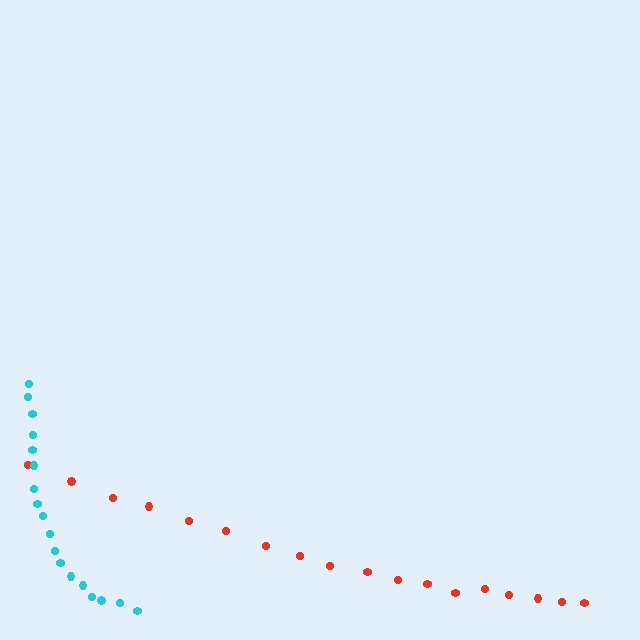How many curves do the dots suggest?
There are 2 distinct paths.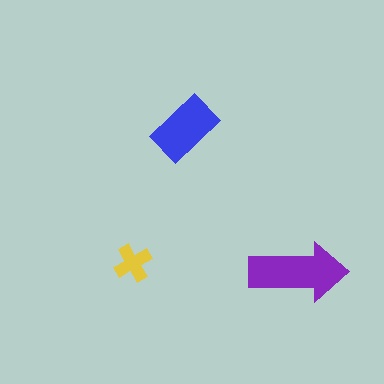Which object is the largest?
The purple arrow.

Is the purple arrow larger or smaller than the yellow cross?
Larger.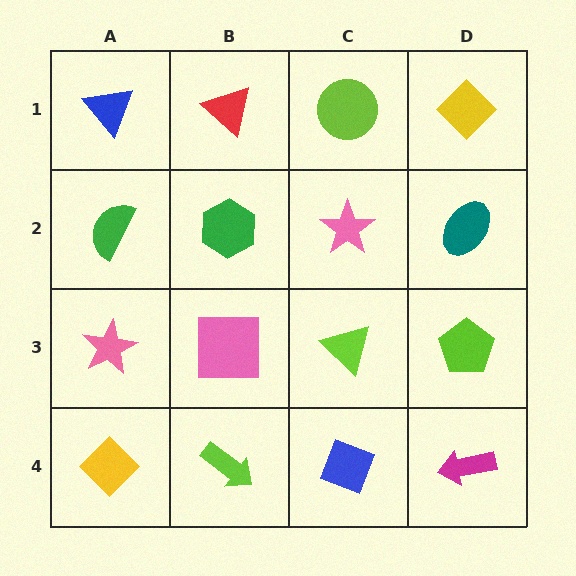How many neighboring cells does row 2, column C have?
4.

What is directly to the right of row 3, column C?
A lime pentagon.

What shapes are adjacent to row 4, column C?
A lime triangle (row 3, column C), a lime arrow (row 4, column B), a magenta arrow (row 4, column D).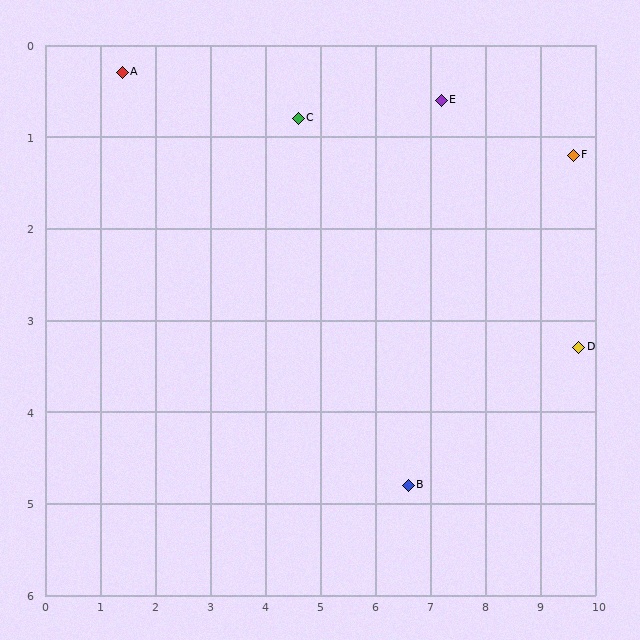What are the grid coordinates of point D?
Point D is at approximately (9.7, 3.3).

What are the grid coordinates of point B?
Point B is at approximately (6.6, 4.8).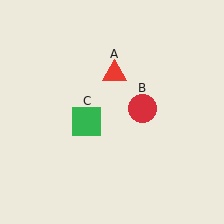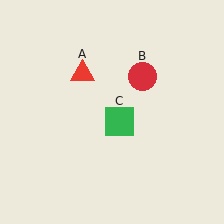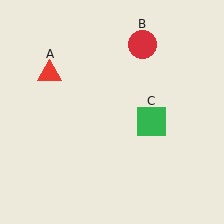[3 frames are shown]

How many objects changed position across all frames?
3 objects changed position: red triangle (object A), red circle (object B), green square (object C).